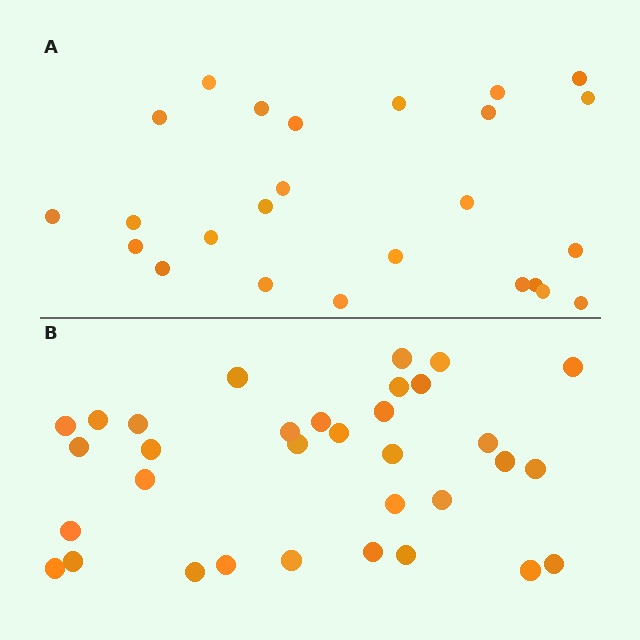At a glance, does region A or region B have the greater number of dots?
Region B (the bottom region) has more dots.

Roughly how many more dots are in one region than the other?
Region B has roughly 8 or so more dots than region A.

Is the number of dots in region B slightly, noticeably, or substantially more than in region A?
Region B has noticeably more, but not dramatically so. The ratio is roughly 1.3 to 1.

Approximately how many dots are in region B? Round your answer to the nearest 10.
About 30 dots. (The exact count is 33, which rounds to 30.)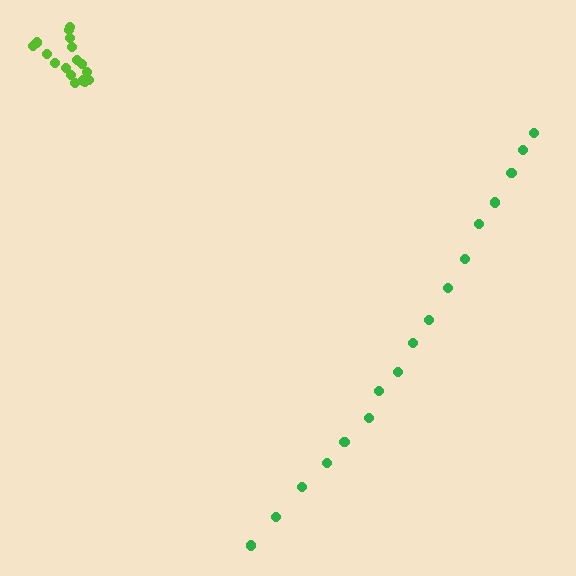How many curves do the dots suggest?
There are 2 distinct paths.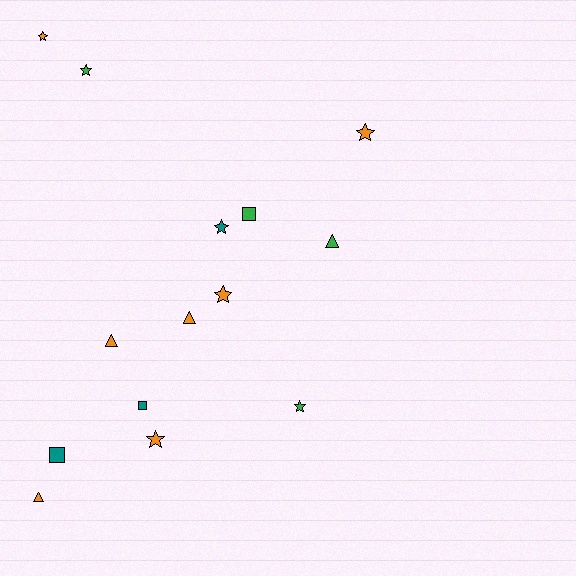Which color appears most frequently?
Orange, with 7 objects.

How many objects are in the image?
There are 14 objects.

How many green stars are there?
There are 2 green stars.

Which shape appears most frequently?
Star, with 7 objects.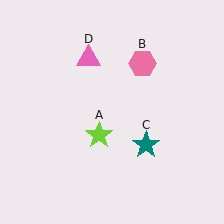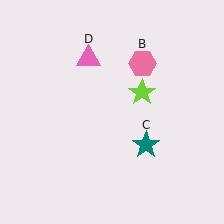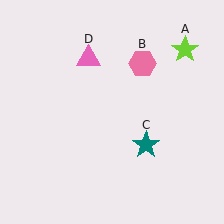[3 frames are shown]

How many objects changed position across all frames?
1 object changed position: lime star (object A).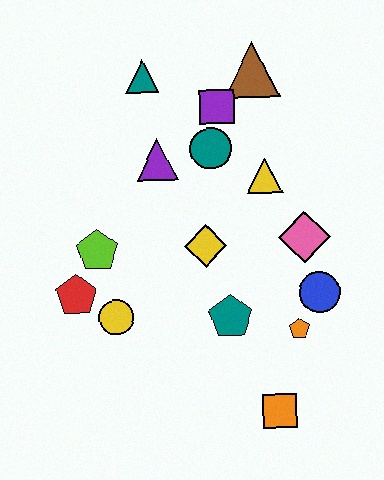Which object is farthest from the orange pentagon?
The teal triangle is farthest from the orange pentagon.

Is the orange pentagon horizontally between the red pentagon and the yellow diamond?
No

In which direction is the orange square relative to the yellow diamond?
The orange square is below the yellow diamond.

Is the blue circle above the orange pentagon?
Yes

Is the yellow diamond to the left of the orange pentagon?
Yes